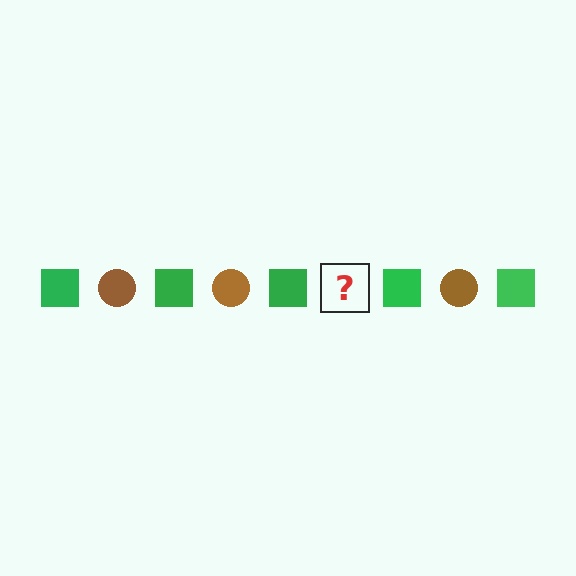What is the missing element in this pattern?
The missing element is a brown circle.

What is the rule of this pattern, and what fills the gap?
The rule is that the pattern alternates between green square and brown circle. The gap should be filled with a brown circle.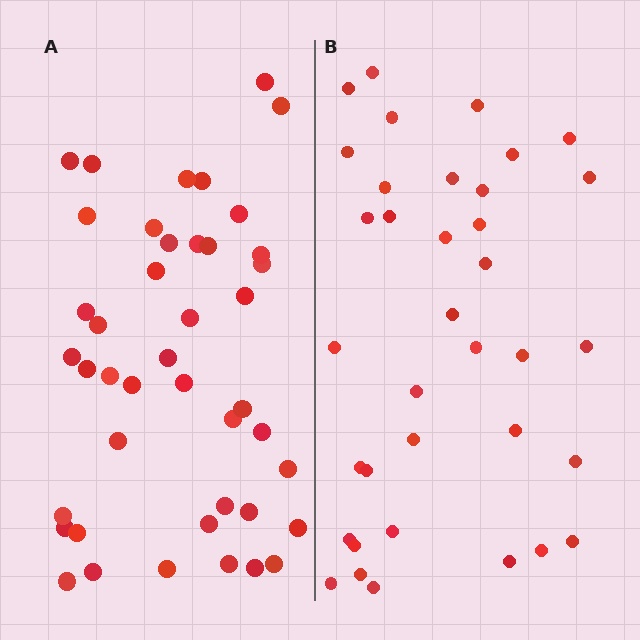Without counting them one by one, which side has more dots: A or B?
Region A (the left region) has more dots.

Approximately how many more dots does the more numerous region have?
Region A has roughly 8 or so more dots than region B.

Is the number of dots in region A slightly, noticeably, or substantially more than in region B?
Region A has only slightly more — the two regions are fairly close. The ratio is roughly 1.2 to 1.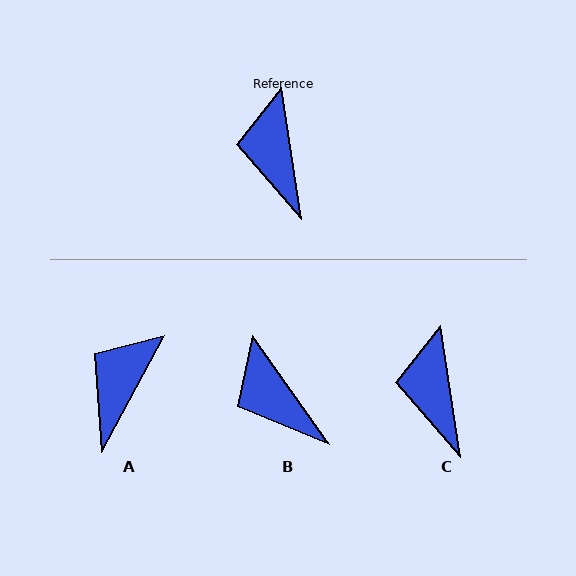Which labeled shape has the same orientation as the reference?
C.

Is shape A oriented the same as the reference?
No, it is off by about 37 degrees.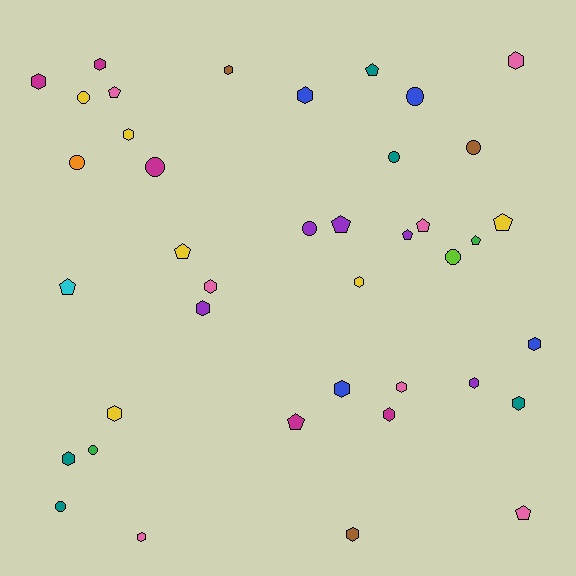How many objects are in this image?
There are 40 objects.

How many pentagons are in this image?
There are 11 pentagons.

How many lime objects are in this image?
There is 1 lime object.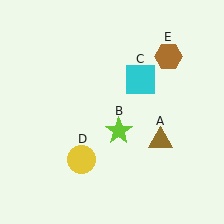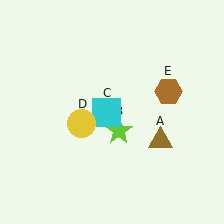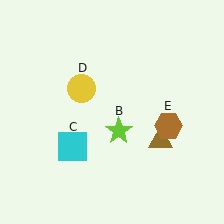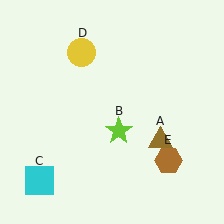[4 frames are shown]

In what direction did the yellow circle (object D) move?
The yellow circle (object D) moved up.